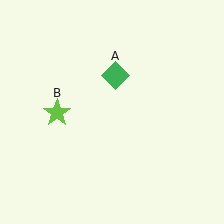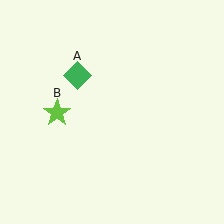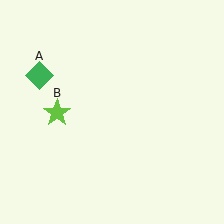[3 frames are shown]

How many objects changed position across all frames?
1 object changed position: green diamond (object A).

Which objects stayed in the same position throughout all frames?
Lime star (object B) remained stationary.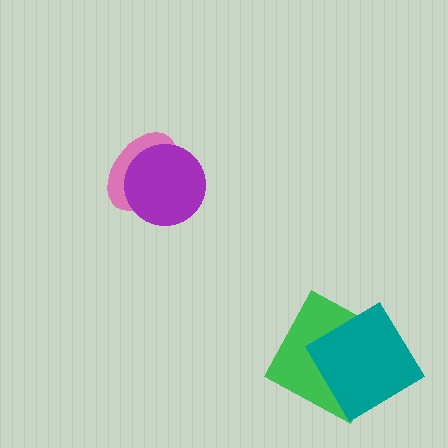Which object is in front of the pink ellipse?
The purple circle is in front of the pink ellipse.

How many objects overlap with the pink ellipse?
1 object overlaps with the pink ellipse.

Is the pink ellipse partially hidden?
Yes, it is partially covered by another shape.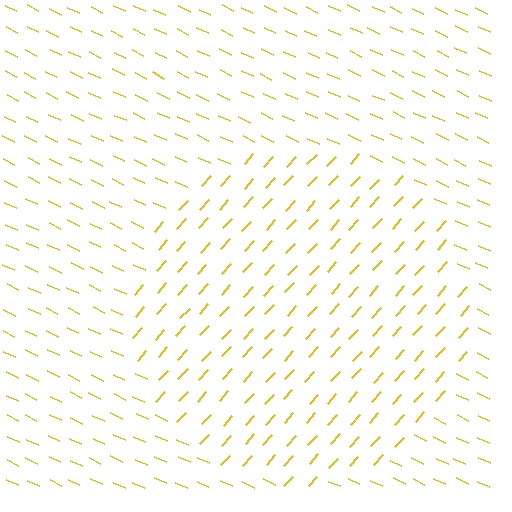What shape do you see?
I see a circle.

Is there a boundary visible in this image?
Yes, there is a texture boundary formed by a change in line orientation.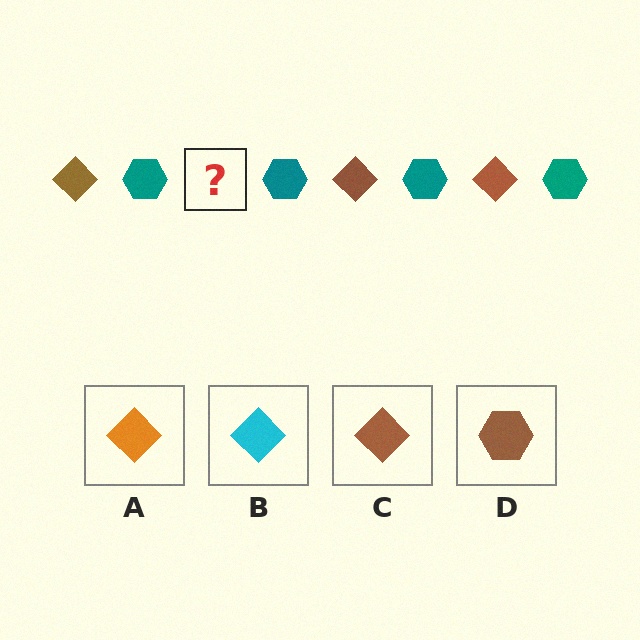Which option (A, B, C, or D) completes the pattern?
C.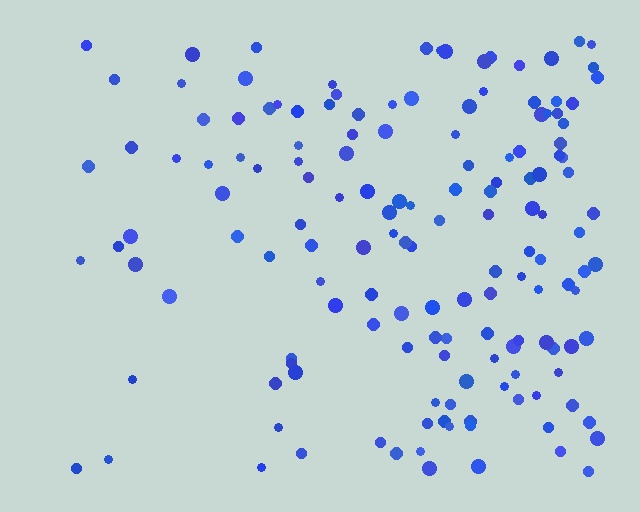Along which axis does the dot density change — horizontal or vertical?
Horizontal.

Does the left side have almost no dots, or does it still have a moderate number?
Still a moderate number, just noticeably fewer than the right.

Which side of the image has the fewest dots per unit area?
The left.